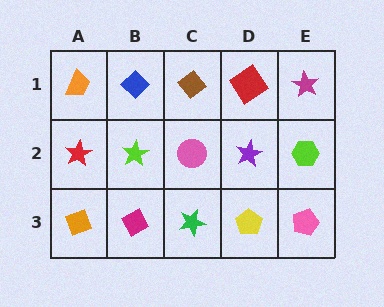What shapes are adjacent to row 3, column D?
A purple star (row 2, column D), a green star (row 3, column C), a pink pentagon (row 3, column E).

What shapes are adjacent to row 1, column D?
A purple star (row 2, column D), a brown diamond (row 1, column C), a magenta star (row 1, column E).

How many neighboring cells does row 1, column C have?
3.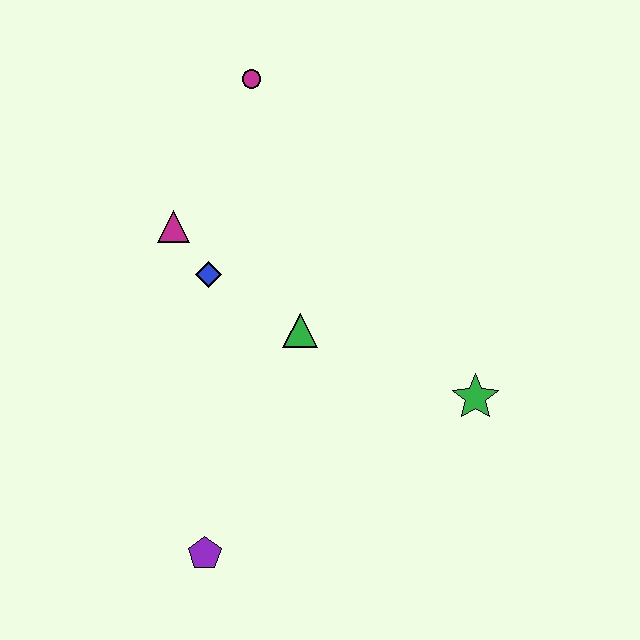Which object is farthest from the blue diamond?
The green star is farthest from the blue diamond.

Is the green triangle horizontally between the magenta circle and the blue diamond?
No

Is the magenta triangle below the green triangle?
No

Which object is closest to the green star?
The green triangle is closest to the green star.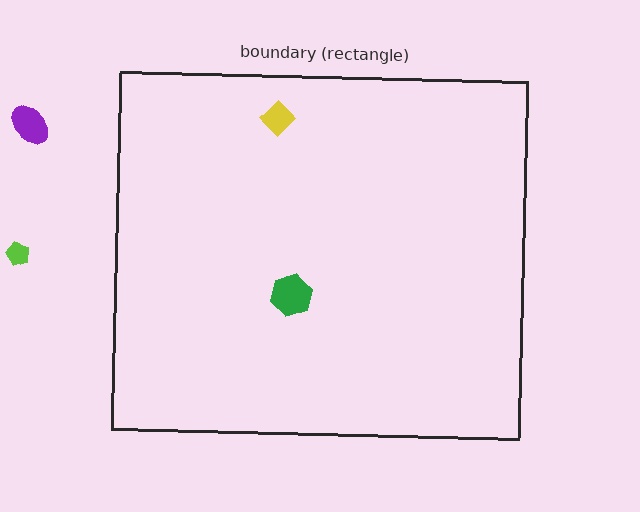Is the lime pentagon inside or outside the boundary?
Outside.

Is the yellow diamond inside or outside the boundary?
Inside.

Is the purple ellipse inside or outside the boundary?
Outside.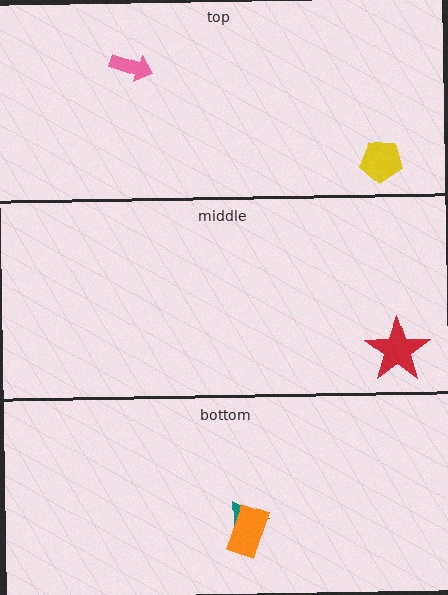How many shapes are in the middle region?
1.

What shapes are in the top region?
The pink arrow, the yellow pentagon.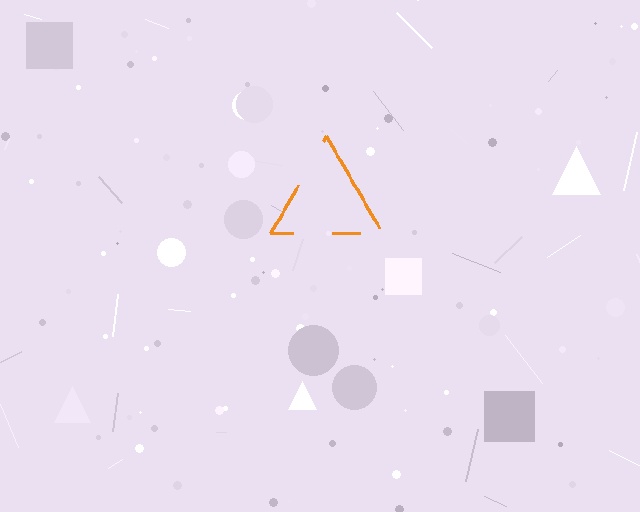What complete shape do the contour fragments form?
The contour fragments form a triangle.